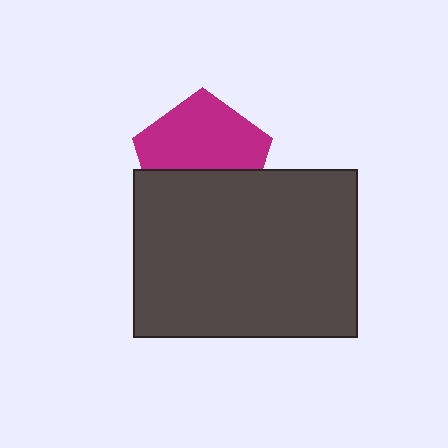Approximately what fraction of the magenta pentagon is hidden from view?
Roughly 41% of the magenta pentagon is hidden behind the dark gray rectangle.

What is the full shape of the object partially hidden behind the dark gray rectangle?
The partially hidden object is a magenta pentagon.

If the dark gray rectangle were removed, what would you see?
You would see the complete magenta pentagon.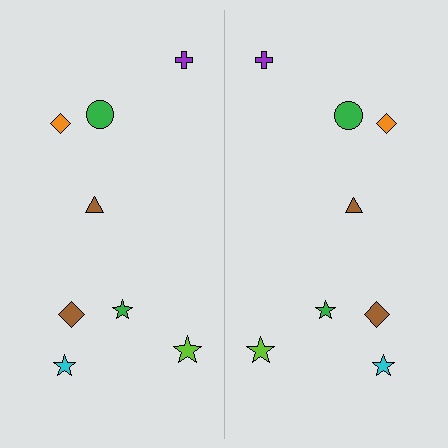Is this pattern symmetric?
Yes, this pattern has bilateral (reflection) symmetry.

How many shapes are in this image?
There are 16 shapes in this image.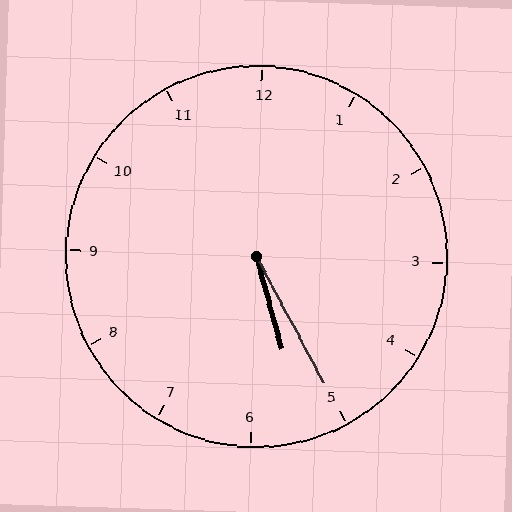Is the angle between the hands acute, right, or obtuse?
It is acute.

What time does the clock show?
5:25.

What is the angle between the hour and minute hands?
Approximately 12 degrees.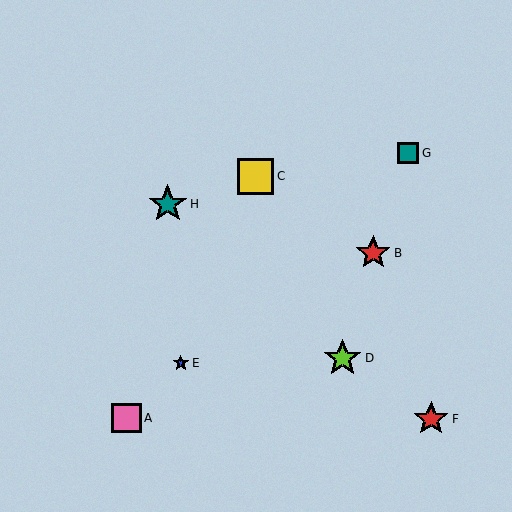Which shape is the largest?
The teal star (labeled H) is the largest.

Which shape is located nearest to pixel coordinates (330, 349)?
The lime star (labeled D) at (342, 358) is nearest to that location.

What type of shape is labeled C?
Shape C is a yellow square.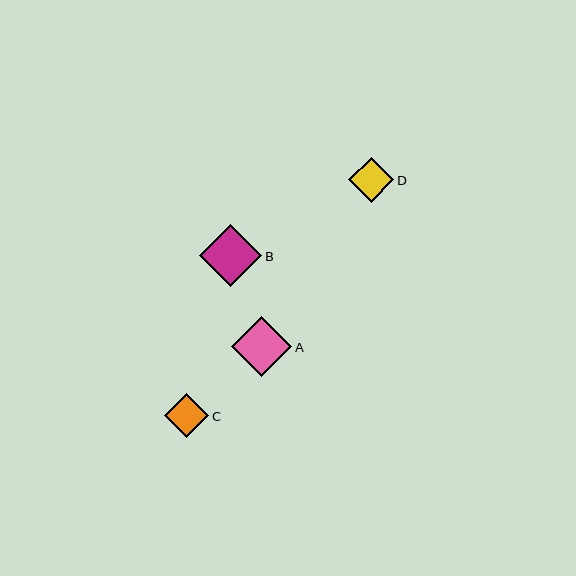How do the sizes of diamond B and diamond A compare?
Diamond B and diamond A are approximately the same size.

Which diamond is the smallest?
Diamond C is the smallest with a size of approximately 44 pixels.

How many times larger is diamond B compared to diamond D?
Diamond B is approximately 1.4 times the size of diamond D.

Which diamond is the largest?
Diamond B is the largest with a size of approximately 63 pixels.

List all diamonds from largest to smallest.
From largest to smallest: B, A, D, C.